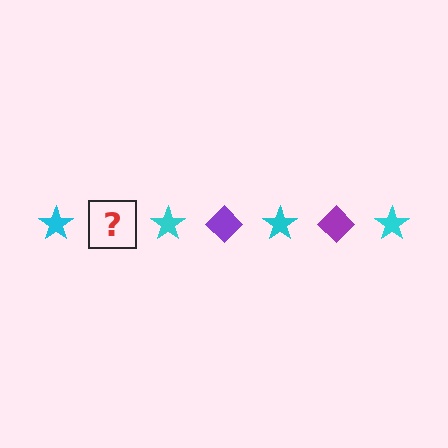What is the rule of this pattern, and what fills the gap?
The rule is that the pattern alternates between cyan star and purple diamond. The gap should be filled with a purple diamond.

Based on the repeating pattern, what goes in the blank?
The blank should be a purple diamond.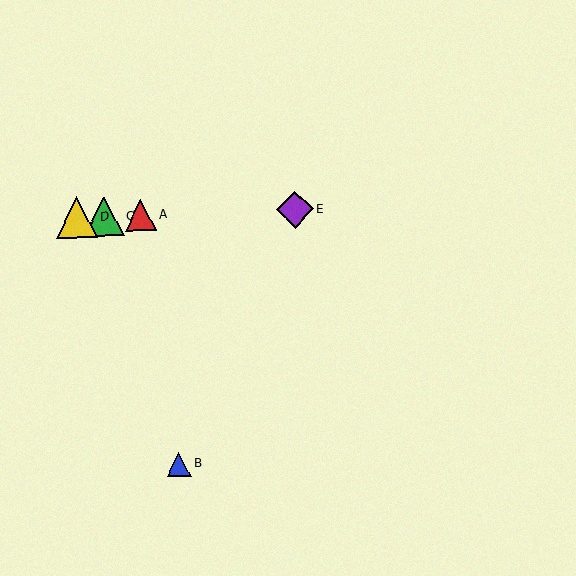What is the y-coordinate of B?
Object B is at y≈464.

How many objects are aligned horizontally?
4 objects (A, C, D, E) are aligned horizontally.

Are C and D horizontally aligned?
Yes, both are at y≈216.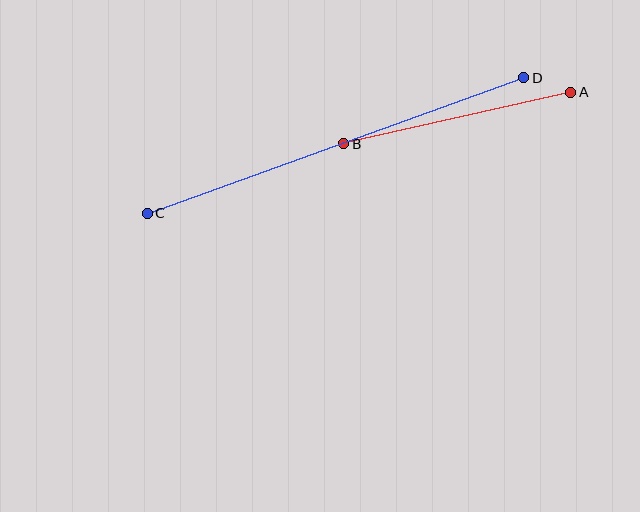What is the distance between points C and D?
The distance is approximately 400 pixels.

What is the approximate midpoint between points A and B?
The midpoint is at approximately (457, 118) pixels.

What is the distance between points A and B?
The distance is approximately 232 pixels.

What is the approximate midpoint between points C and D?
The midpoint is at approximately (336, 146) pixels.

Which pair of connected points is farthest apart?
Points C and D are farthest apart.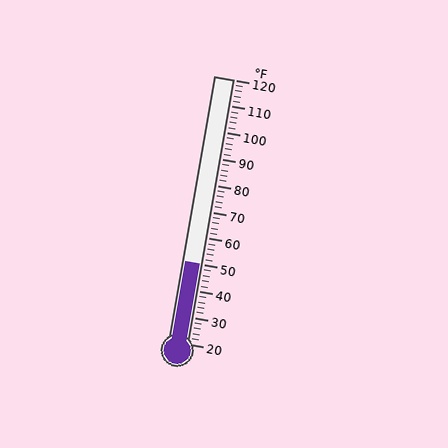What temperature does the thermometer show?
The thermometer shows approximately 50°F.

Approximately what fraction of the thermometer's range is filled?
The thermometer is filled to approximately 30% of its range.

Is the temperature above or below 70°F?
The temperature is below 70°F.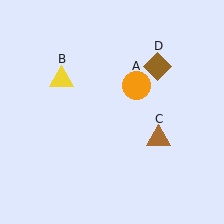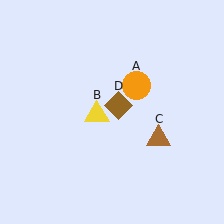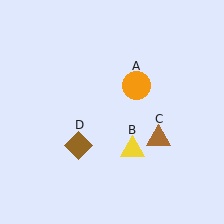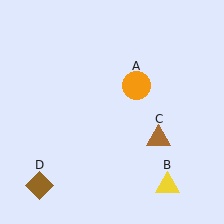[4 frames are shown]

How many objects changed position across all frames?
2 objects changed position: yellow triangle (object B), brown diamond (object D).